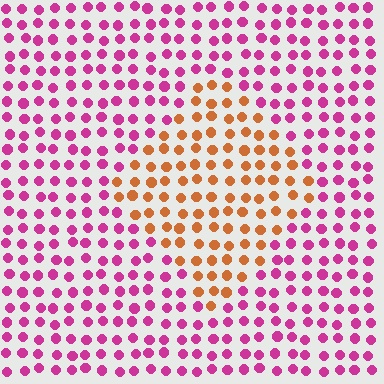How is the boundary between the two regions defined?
The boundary is defined purely by a slight shift in hue (about 62 degrees). Spacing, size, and orientation are identical on both sides.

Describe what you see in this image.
The image is filled with small magenta elements in a uniform arrangement. A diamond-shaped region is visible where the elements are tinted to a slightly different hue, forming a subtle color boundary.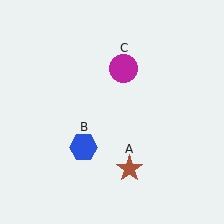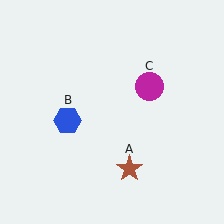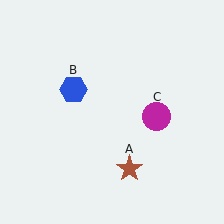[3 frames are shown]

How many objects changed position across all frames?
2 objects changed position: blue hexagon (object B), magenta circle (object C).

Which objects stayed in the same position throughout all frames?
Brown star (object A) remained stationary.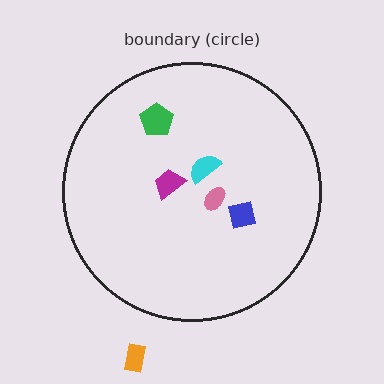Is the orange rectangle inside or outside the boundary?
Outside.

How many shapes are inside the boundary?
5 inside, 1 outside.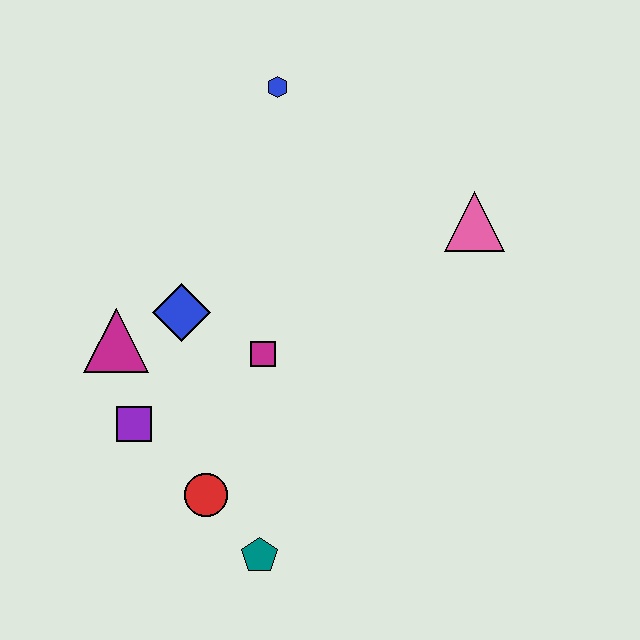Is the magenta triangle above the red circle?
Yes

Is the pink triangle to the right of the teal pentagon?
Yes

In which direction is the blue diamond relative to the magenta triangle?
The blue diamond is to the right of the magenta triangle.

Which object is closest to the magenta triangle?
The blue diamond is closest to the magenta triangle.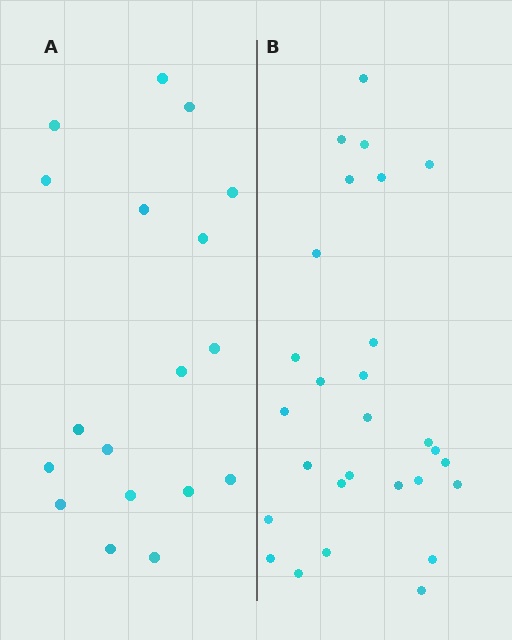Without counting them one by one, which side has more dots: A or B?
Region B (the right region) has more dots.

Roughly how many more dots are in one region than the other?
Region B has roughly 10 or so more dots than region A.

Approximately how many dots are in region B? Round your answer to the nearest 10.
About 30 dots. (The exact count is 28, which rounds to 30.)